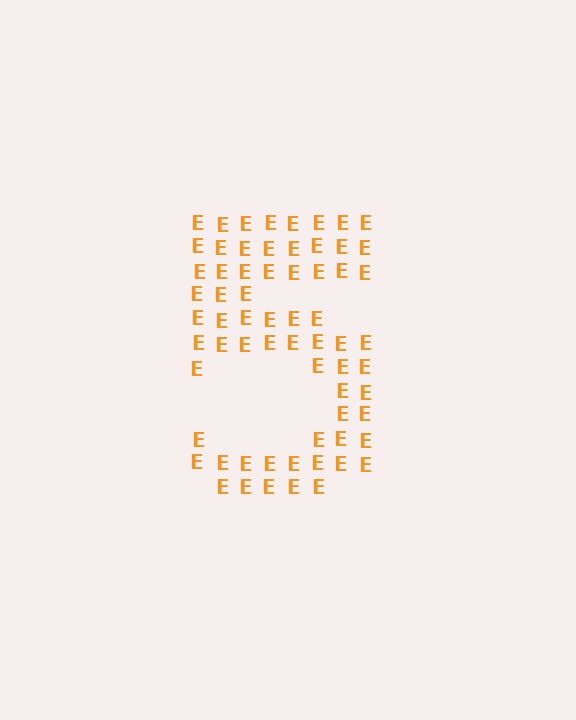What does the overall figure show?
The overall figure shows the digit 5.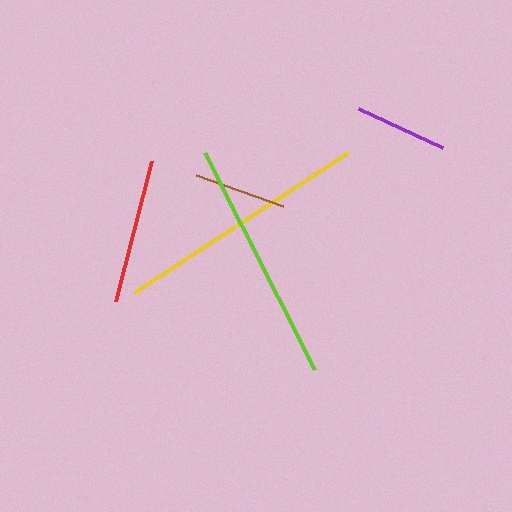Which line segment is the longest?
The yellow line is the longest at approximately 256 pixels.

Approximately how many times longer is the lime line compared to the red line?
The lime line is approximately 1.7 times the length of the red line.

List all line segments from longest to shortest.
From longest to shortest: yellow, lime, red, purple, brown.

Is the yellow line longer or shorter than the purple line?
The yellow line is longer than the purple line.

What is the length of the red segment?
The red segment is approximately 144 pixels long.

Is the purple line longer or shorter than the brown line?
The purple line is longer than the brown line.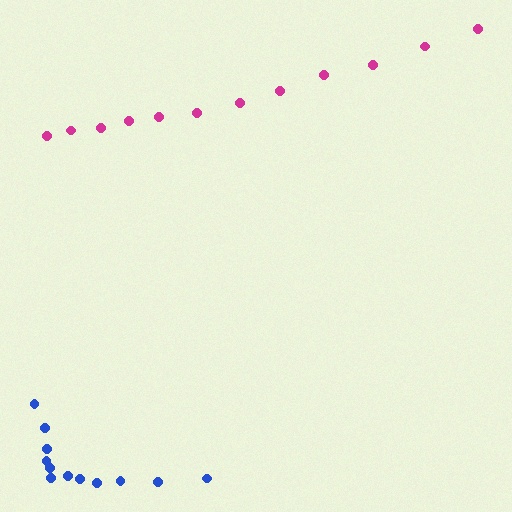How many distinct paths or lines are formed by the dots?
There are 2 distinct paths.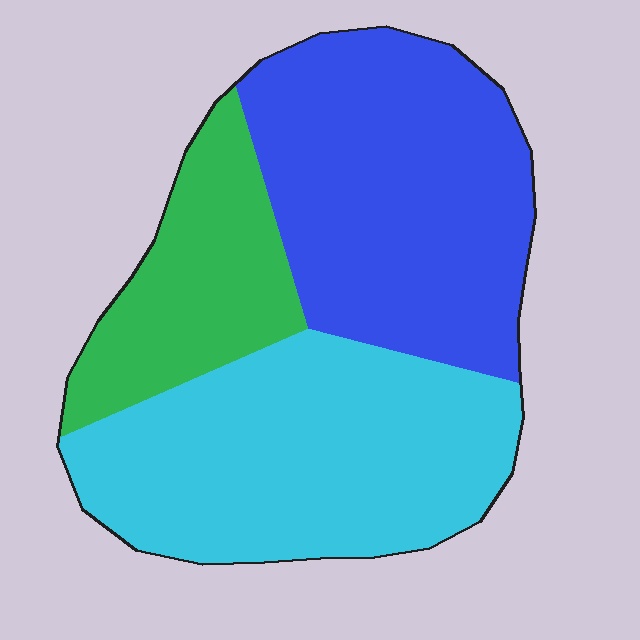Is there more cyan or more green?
Cyan.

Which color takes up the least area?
Green, at roughly 20%.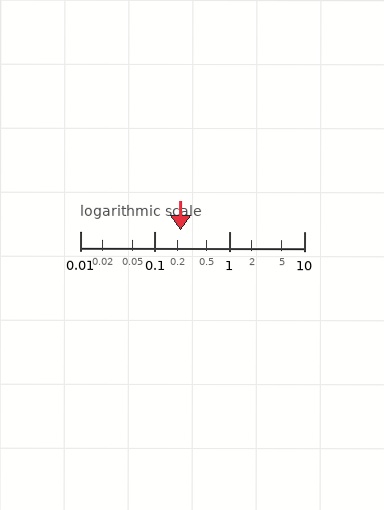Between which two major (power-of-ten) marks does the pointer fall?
The pointer is between 0.1 and 1.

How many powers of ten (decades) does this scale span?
The scale spans 3 decades, from 0.01 to 10.